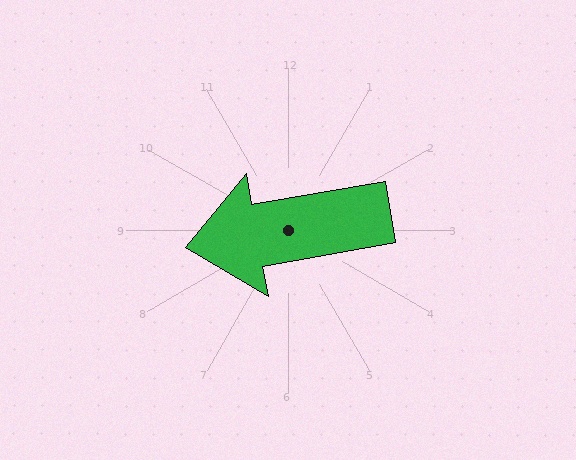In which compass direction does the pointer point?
West.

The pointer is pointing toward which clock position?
Roughly 9 o'clock.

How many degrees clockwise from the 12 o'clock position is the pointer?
Approximately 260 degrees.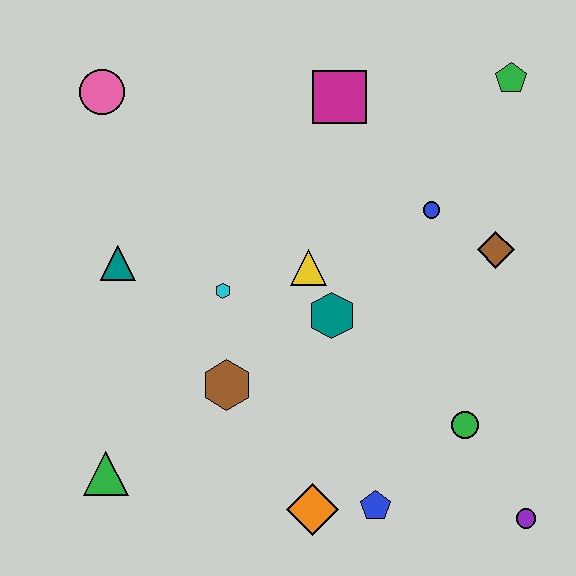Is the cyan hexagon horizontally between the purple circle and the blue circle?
No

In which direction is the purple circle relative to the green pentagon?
The purple circle is below the green pentagon.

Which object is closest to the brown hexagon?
The cyan hexagon is closest to the brown hexagon.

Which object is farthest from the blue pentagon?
The pink circle is farthest from the blue pentagon.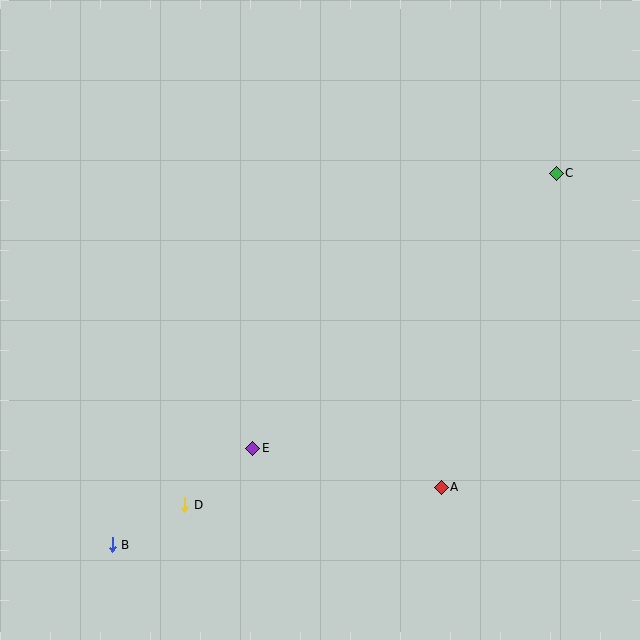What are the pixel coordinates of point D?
Point D is at (184, 505).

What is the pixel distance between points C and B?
The distance between C and B is 579 pixels.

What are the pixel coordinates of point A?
Point A is at (441, 487).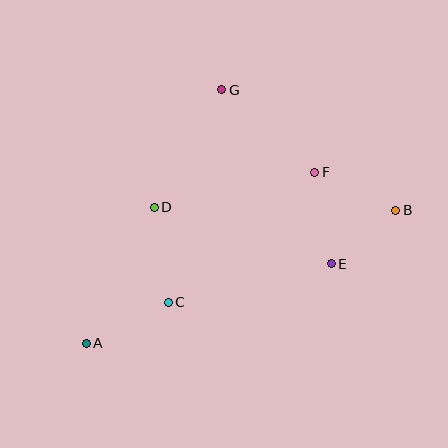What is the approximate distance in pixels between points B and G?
The distance between B and G is approximately 212 pixels.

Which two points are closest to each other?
Points B and E are closest to each other.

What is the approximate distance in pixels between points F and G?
The distance between F and G is approximately 124 pixels.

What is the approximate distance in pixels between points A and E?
The distance between A and E is approximately 258 pixels.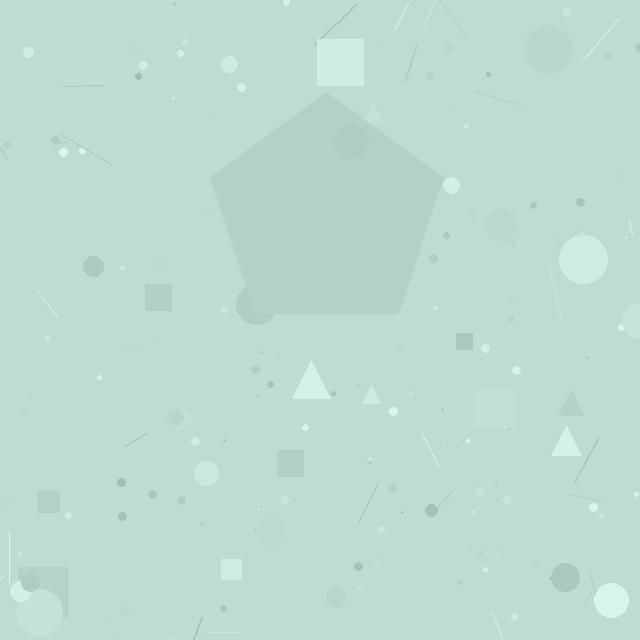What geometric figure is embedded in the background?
A pentagon is embedded in the background.